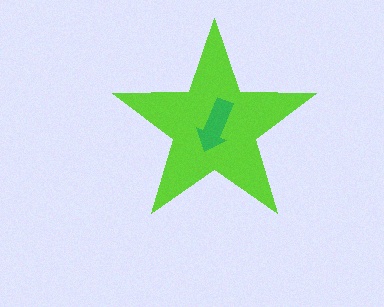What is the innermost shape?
The green arrow.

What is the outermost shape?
The lime star.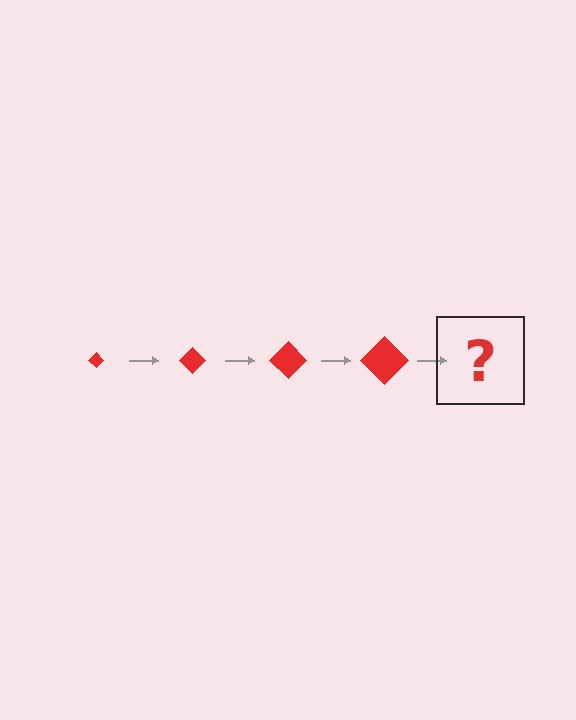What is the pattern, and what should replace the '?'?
The pattern is that the diamond gets progressively larger each step. The '?' should be a red diamond, larger than the previous one.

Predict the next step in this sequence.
The next step is a red diamond, larger than the previous one.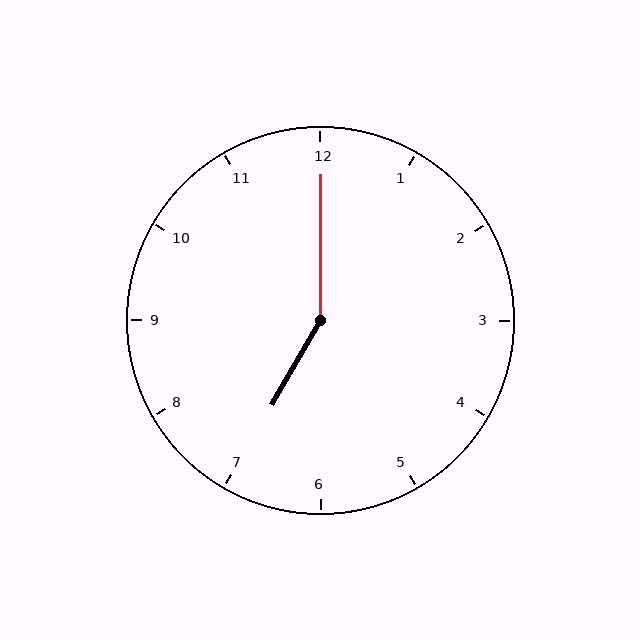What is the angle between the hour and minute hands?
Approximately 150 degrees.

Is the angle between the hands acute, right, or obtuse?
It is obtuse.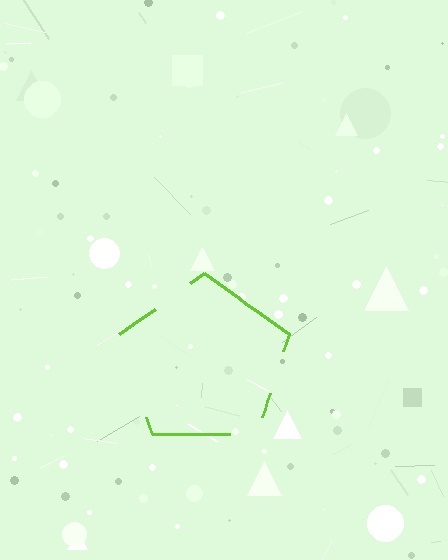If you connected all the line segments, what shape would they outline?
They would outline a pentagon.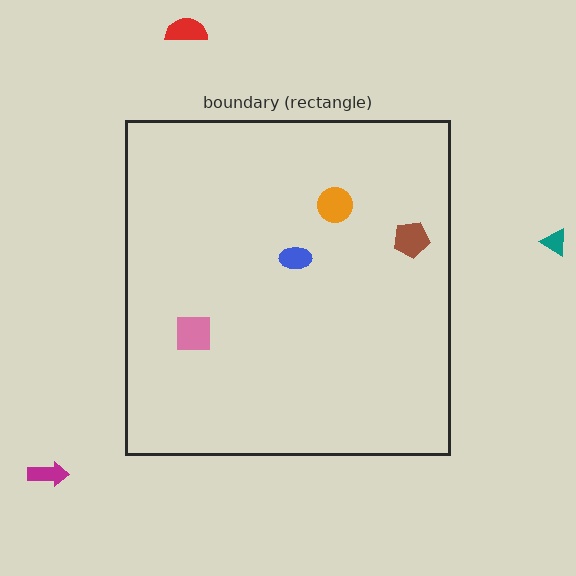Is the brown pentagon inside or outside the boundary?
Inside.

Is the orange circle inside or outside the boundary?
Inside.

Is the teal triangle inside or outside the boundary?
Outside.